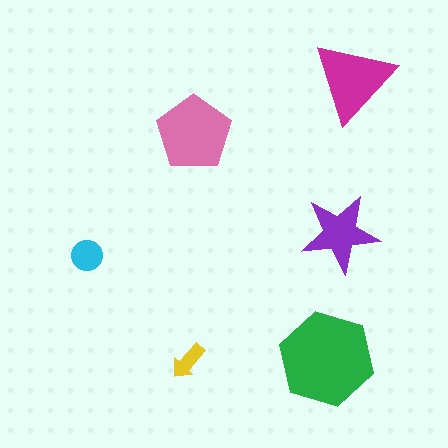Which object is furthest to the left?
The cyan circle is leftmost.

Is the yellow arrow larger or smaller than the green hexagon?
Smaller.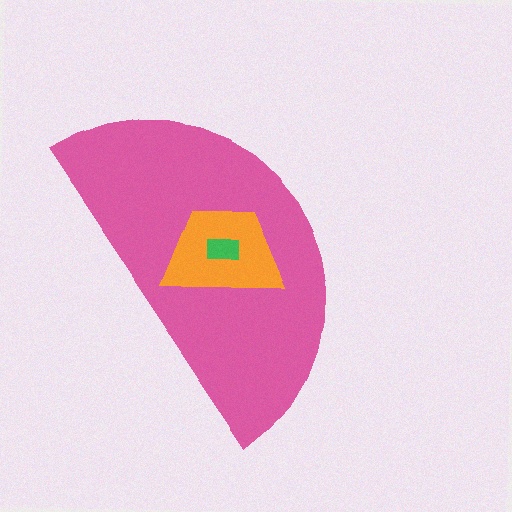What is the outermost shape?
The pink semicircle.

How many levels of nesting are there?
3.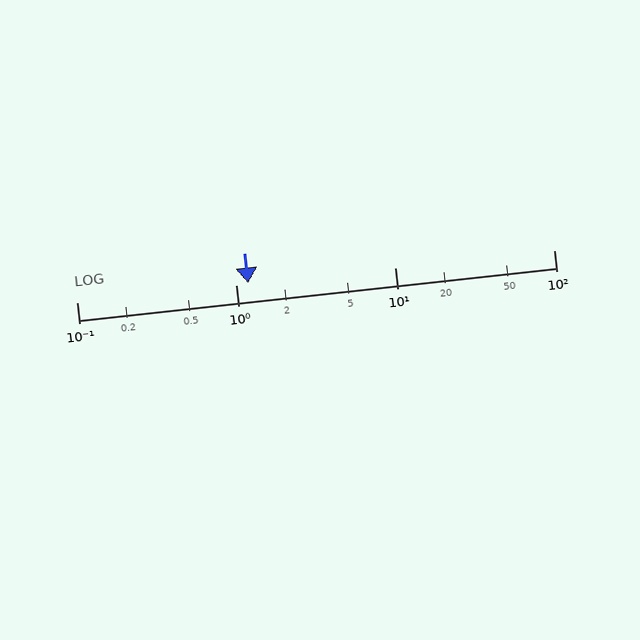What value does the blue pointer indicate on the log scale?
The pointer indicates approximately 1.2.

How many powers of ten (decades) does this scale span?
The scale spans 3 decades, from 0.1 to 100.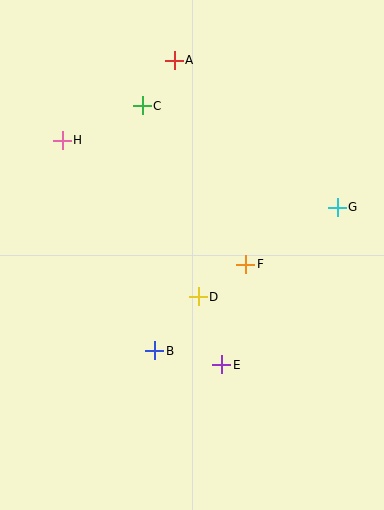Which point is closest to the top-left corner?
Point H is closest to the top-left corner.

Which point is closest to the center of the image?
Point D at (198, 297) is closest to the center.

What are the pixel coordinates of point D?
Point D is at (198, 297).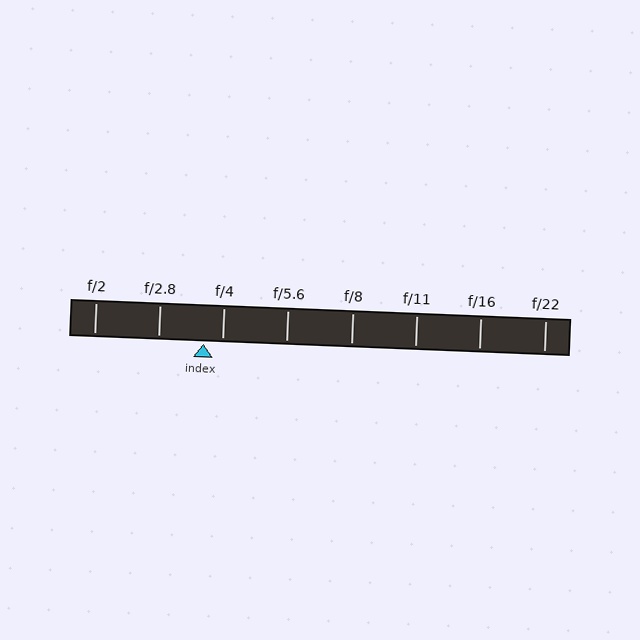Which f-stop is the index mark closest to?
The index mark is closest to f/4.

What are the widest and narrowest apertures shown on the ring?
The widest aperture shown is f/2 and the narrowest is f/22.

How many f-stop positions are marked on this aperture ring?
There are 8 f-stop positions marked.